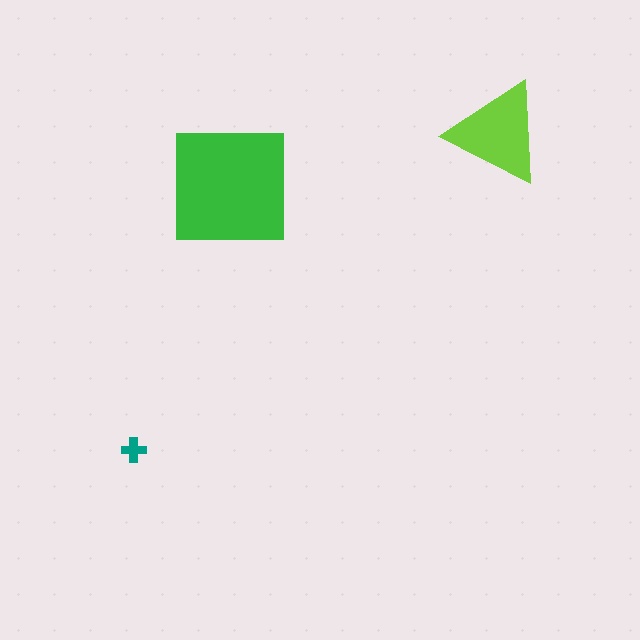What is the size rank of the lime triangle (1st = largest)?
2nd.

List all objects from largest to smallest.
The green square, the lime triangle, the teal cross.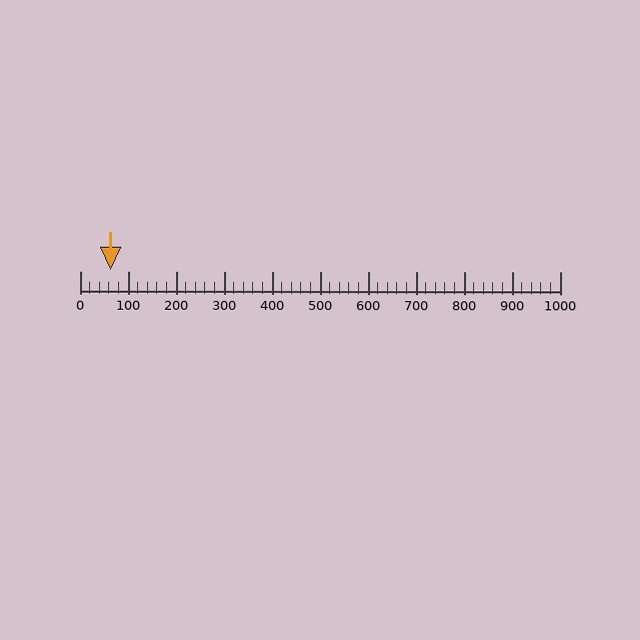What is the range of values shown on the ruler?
The ruler shows values from 0 to 1000.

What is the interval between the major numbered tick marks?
The major tick marks are spaced 100 units apart.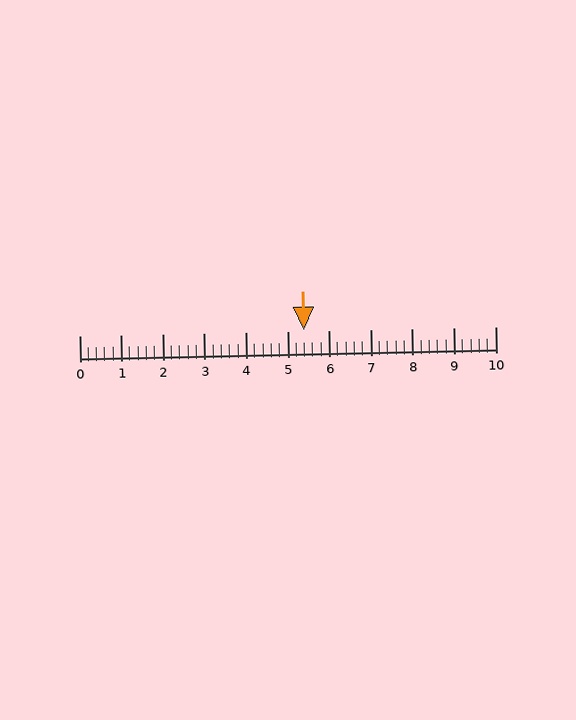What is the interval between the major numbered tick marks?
The major tick marks are spaced 1 units apart.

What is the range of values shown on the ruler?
The ruler shows values from 0 to 10.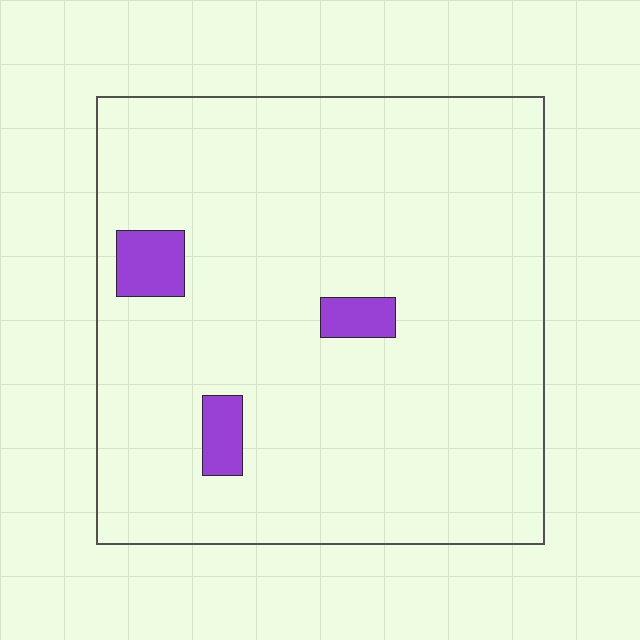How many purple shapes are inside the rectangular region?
3.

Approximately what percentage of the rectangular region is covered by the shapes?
Approximately 5%.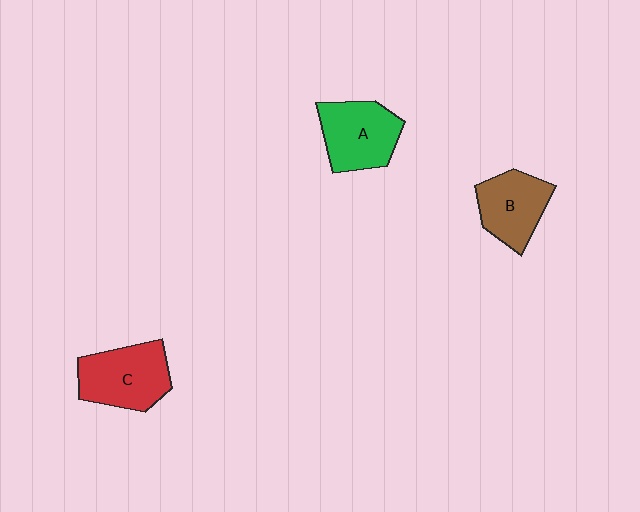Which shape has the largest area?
Shape C (red).